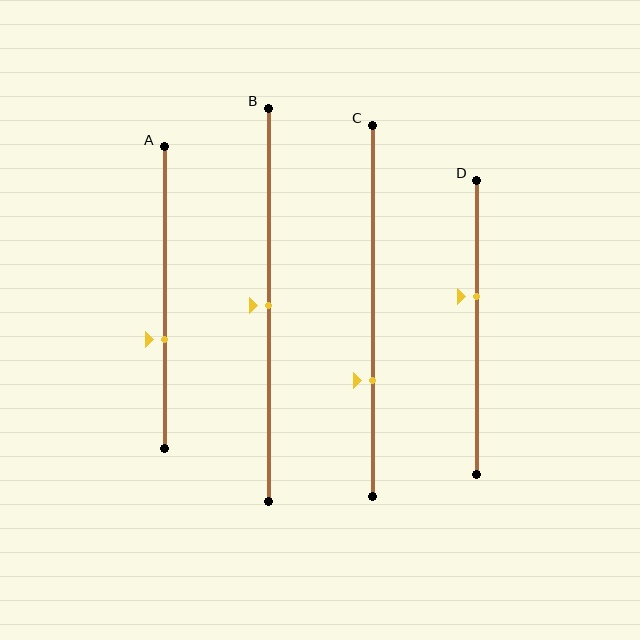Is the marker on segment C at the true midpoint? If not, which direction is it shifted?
No, the marker on segment C is shifted downward by about 19% of the segment length.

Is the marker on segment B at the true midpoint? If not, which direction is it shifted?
Yes, the marker on segment B is at the true midpoint.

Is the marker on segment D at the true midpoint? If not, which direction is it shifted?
No, the marker on segment D is shifted upward by about 10% of the segment length.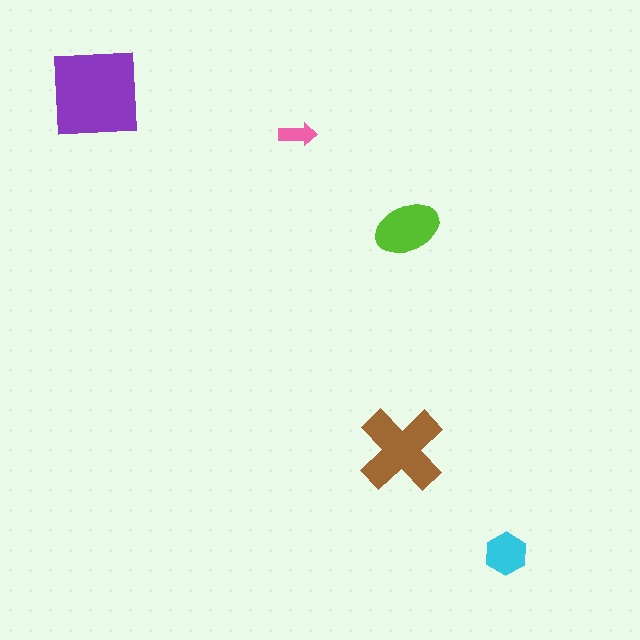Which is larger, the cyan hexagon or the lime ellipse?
The lime ellipse.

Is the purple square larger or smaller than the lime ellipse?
Larger.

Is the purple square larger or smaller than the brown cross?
Larger.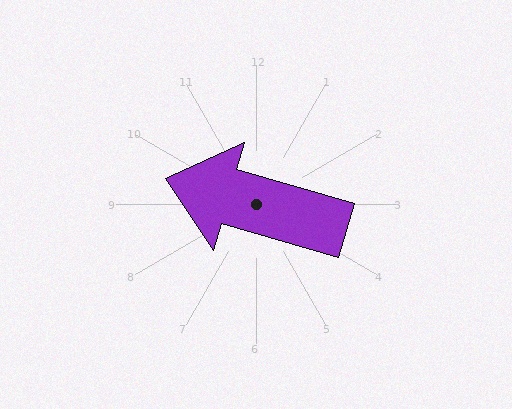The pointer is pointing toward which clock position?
Roughly 10 o'clock.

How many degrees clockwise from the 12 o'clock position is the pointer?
Approximately 286 degrees.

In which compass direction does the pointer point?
West.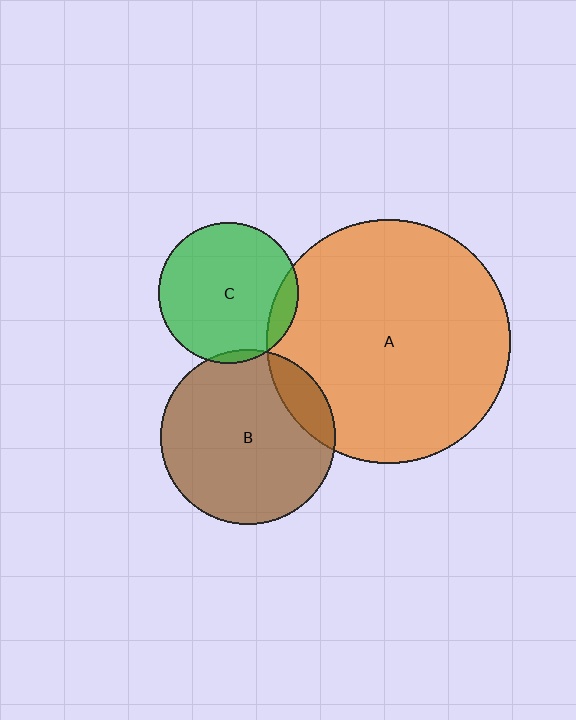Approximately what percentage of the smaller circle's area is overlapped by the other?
Approximately 5%.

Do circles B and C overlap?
Yes.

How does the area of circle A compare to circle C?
Approximately 3.0 times.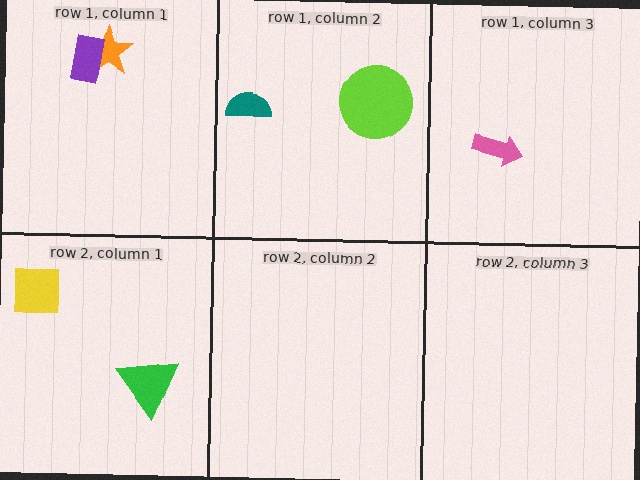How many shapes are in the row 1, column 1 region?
2.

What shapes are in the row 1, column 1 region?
The orange star, the purple rectangle.